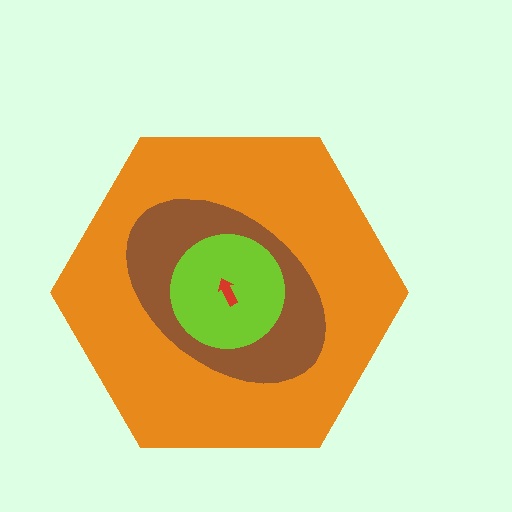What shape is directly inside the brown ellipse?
The lime circle.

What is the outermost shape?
The orange hexagon.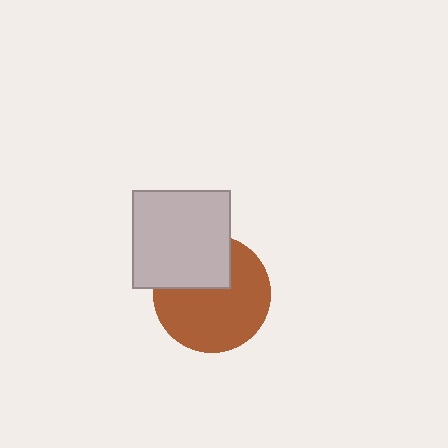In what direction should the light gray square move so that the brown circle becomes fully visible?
The light gray square should move up. That is the shortest direction to clear the overlap and leave the brown circle fully visible.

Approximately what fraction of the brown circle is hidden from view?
Roughly 32% of the brown circle is hidden behind the light gray square.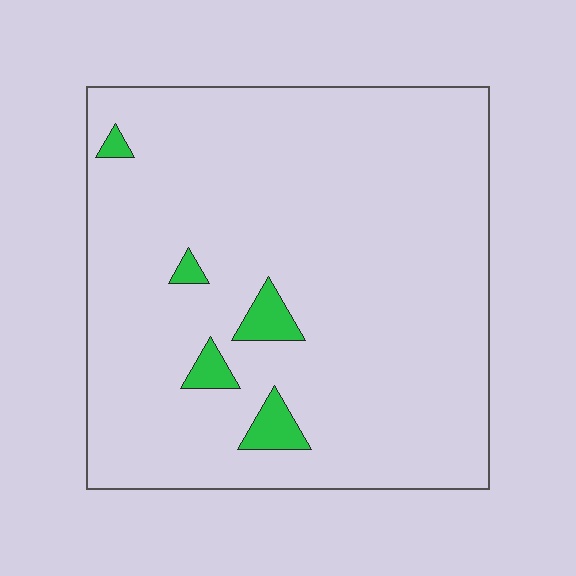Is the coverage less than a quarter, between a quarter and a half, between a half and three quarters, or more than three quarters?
Less than a quarter.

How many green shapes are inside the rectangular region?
5.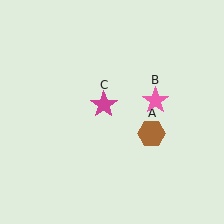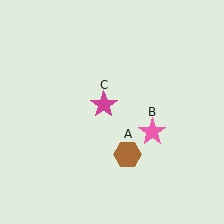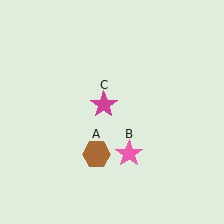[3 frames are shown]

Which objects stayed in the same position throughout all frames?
Magenta star (object C) remained stationary.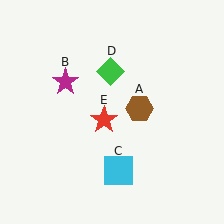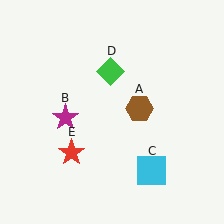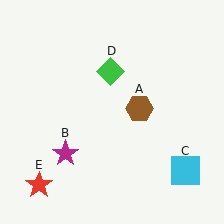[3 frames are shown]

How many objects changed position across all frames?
3 objects changed position: magenta star (object B), cyan square (object C), red star (object E).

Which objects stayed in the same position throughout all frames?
Brown hexagon (object A) and green diamond (object D) remained stationary.